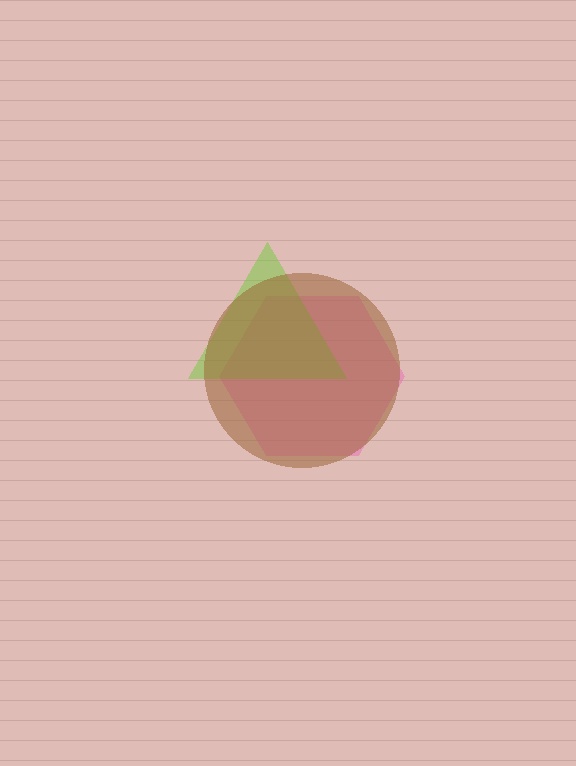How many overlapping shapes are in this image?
There are 3 overlapping shapes in the image.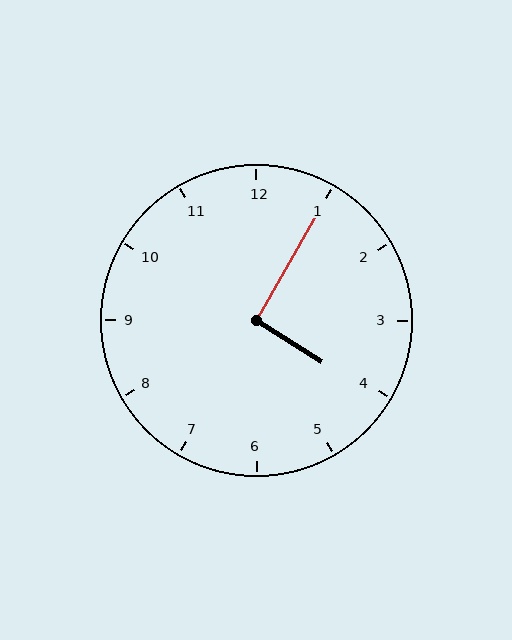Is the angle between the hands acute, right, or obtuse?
It is right.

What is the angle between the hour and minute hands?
Approximately 92 degrees.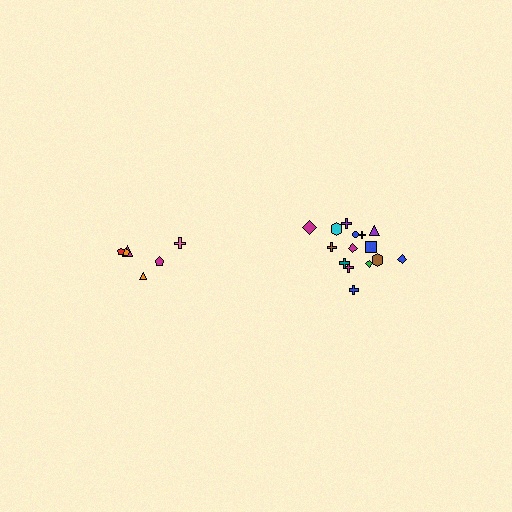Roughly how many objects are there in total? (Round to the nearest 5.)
Roughly 20 objects in total.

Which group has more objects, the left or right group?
The right group.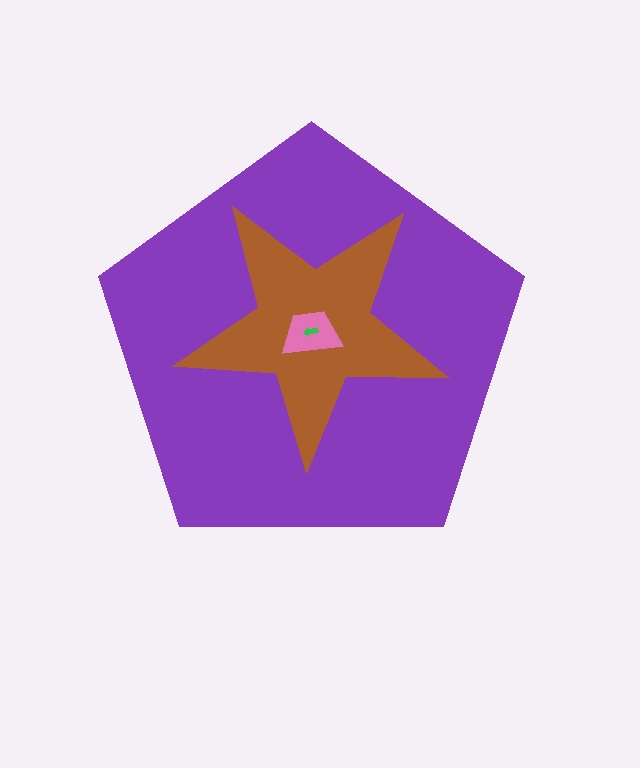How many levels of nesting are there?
4.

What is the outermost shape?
The purple pentagon.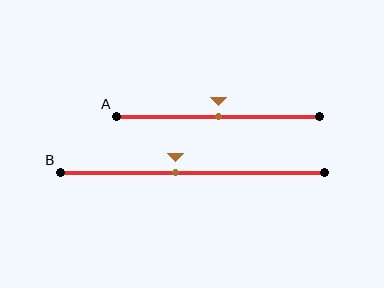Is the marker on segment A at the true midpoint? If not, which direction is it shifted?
Yes, the marker on segment A is at the true midpoint.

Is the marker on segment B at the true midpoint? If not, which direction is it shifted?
No, the marker on segment B is shifted to the left by about 6% of the segment length.